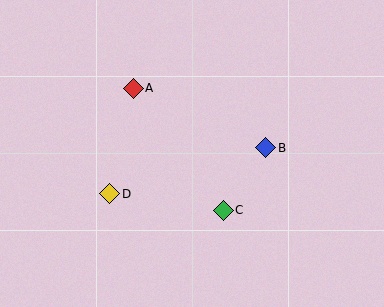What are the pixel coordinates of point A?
Point A is at (133, 88).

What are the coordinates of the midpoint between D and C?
The midpoint between D and C is at (167, 202).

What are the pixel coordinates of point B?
Point B is at (266, 148).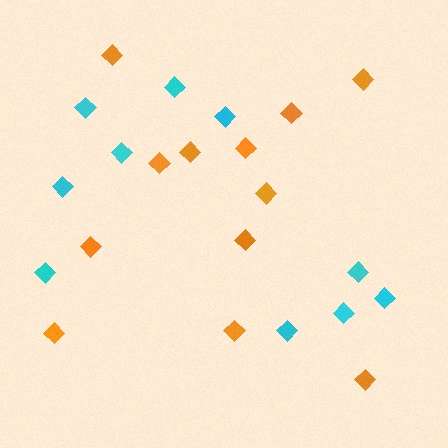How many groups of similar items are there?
There are 2 groups: one group of orange diamonds (12) and one group of cyan diamonds (10).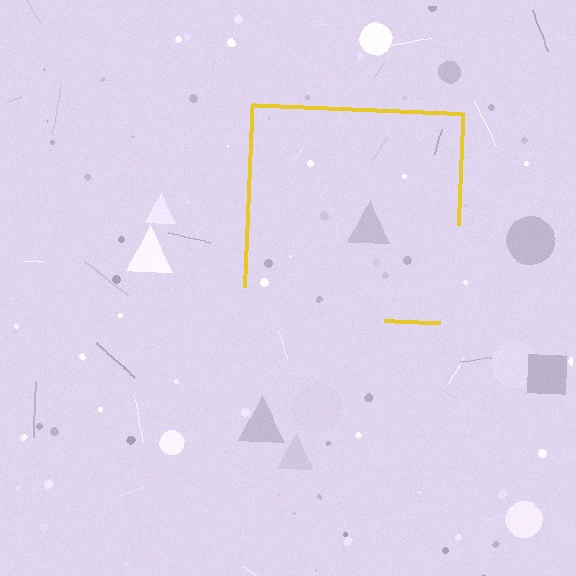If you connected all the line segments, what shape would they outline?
They would outline a square.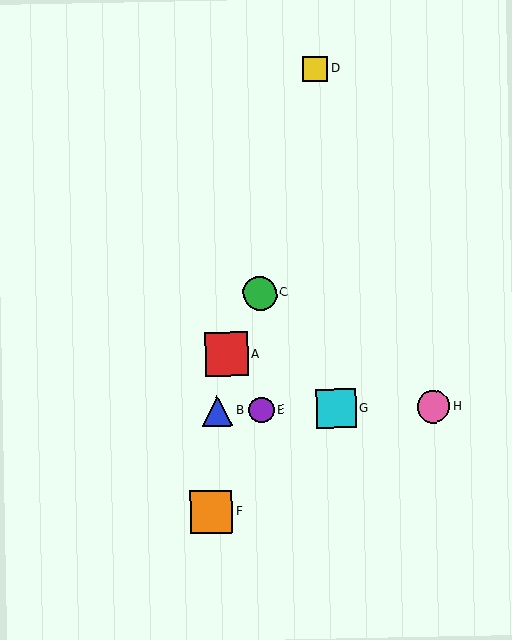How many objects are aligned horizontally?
4 objects (B, E, G, H) are aligned horizontally.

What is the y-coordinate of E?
Object E is at y≈410.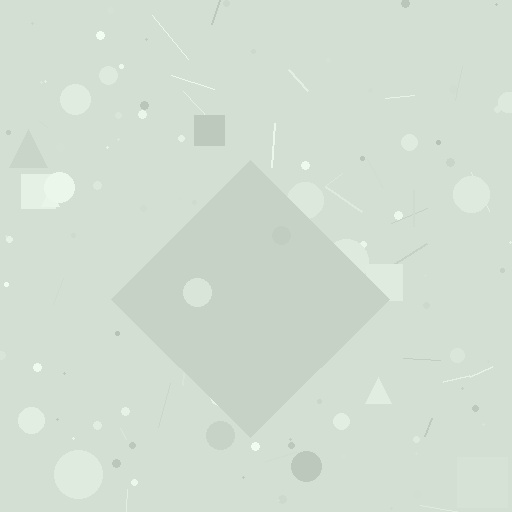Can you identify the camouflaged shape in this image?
The camouflaged shape is a diamond.